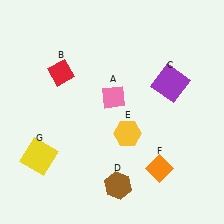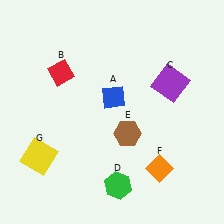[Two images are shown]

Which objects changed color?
A changed from pink to blue. D changed from brown to green. E changed from yellow to brown.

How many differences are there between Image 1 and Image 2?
There are 3 differences between the two images.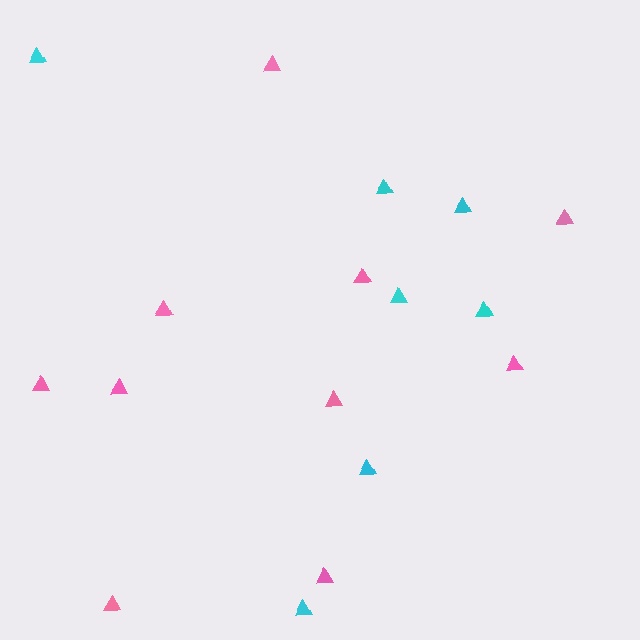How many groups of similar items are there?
There are 2 groups: one group of pink triangles (10) and one group of cyan triangles (7).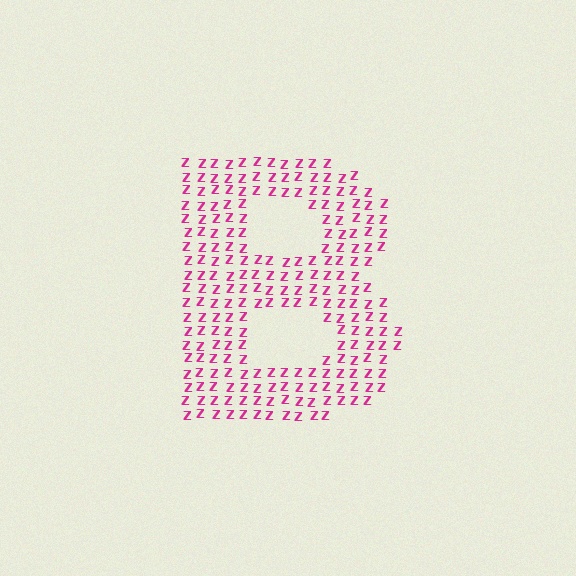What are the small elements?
The small elements are letter Z's.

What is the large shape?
The large shape is the letter B.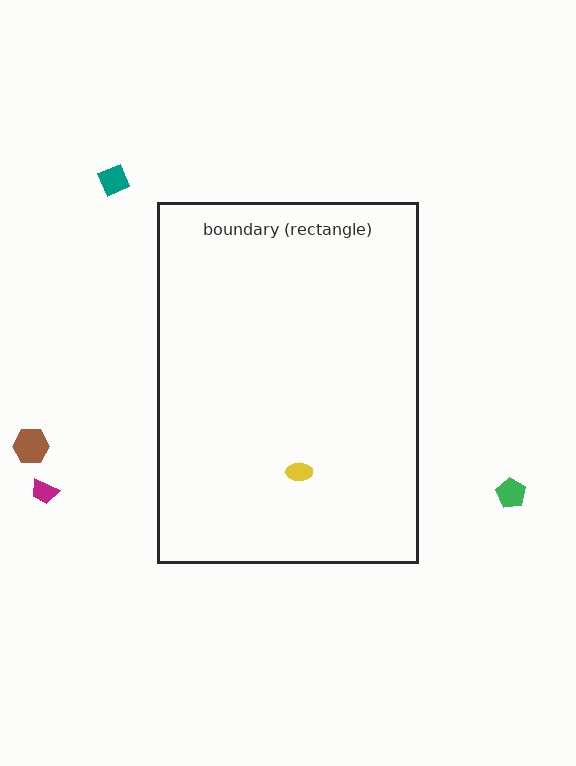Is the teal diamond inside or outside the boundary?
Outside.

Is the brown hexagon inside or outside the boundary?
Outside.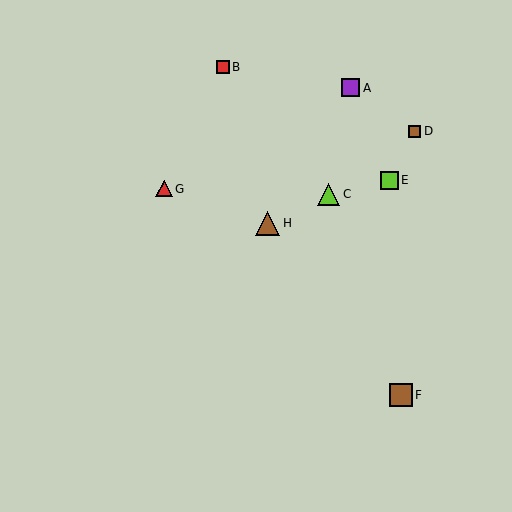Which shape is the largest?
The brown triangle (labeled H) is the largest.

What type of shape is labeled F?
Shape F is a brown square.